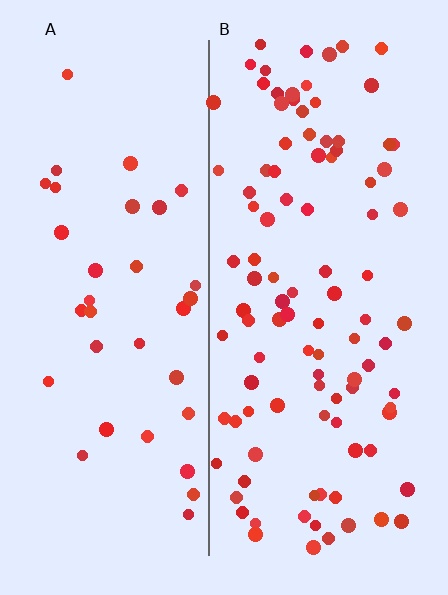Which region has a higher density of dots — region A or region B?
B (the right).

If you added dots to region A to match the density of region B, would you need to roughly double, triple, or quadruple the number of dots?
Approximately triple.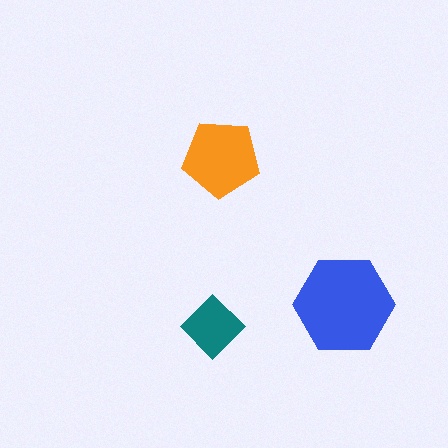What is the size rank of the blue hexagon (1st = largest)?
1st.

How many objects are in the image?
There are 3 objects in the image.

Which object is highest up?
The orange pentagon is topmost.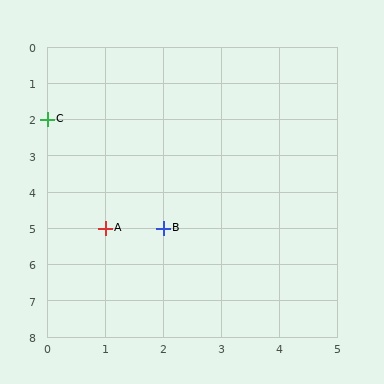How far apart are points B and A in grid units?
Points B and A are 1 column apart.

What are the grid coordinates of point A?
Point A is at grid coordinates (1, 5).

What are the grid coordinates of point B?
Point B is at grid coordinates (2, 5).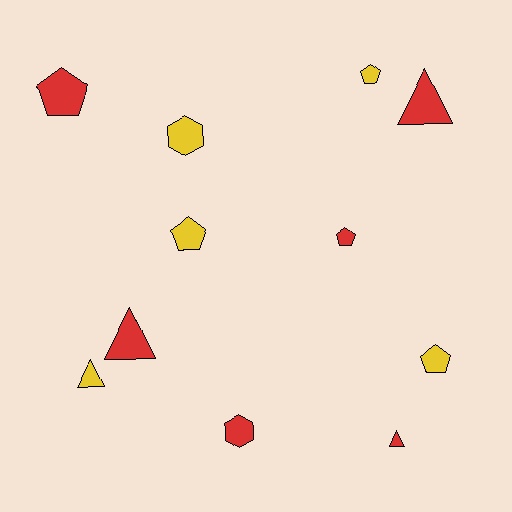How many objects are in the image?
There are 11 objects.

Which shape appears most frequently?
Pentagon, with 5 objects.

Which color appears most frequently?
Red, with 6 objects.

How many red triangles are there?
There are 3 red triangles.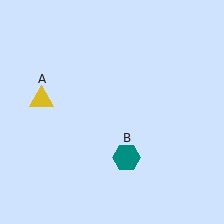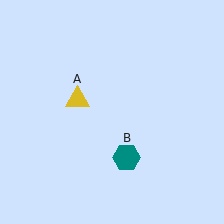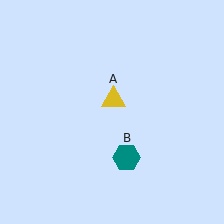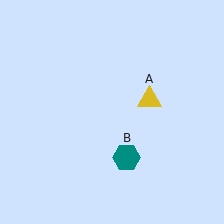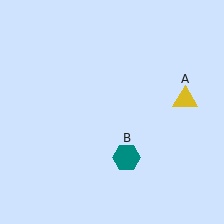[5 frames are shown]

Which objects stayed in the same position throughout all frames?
Teal hexagon (object B) remained stationary.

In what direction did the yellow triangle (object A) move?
The yellow triangle (object A) moved right.